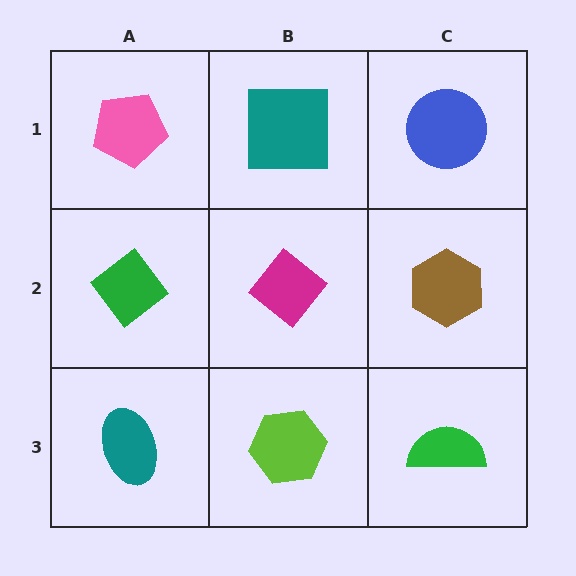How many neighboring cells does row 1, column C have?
2.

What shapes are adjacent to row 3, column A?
A green diamond (row 2, column A), a lime hexagon (row 3, column B).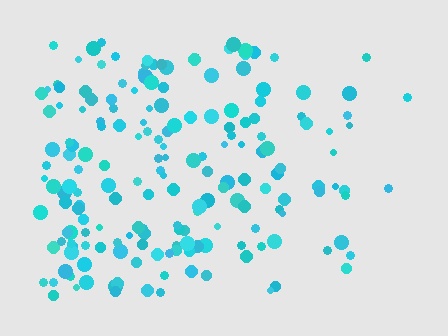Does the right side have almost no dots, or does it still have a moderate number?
Still a moderate number, just noticeably fewer than the left.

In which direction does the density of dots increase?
From right to left, with the left side densest.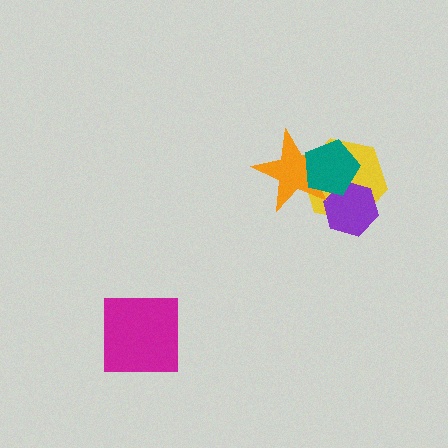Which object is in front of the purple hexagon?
The teal pentagon is in front of the purple hexagon.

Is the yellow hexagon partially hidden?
Yes, it is partially covered by another shape.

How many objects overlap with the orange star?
2 objects overlap with the orange star.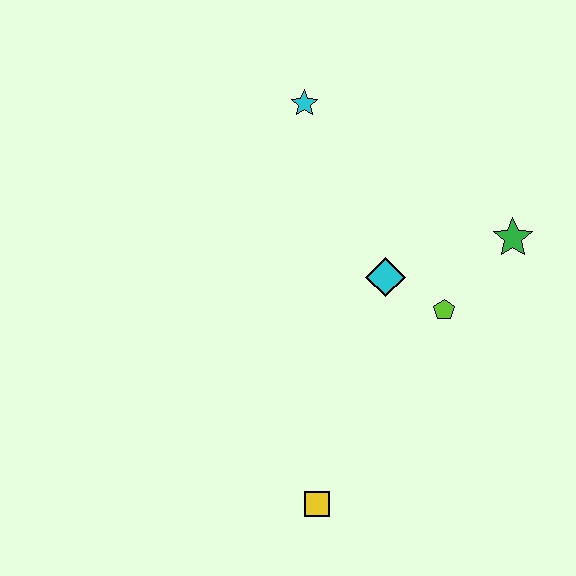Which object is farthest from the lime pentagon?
The cyan star is farthest from the lime pentagon.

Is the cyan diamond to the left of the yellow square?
No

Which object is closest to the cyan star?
The cyan diamond is closest to the cyan star.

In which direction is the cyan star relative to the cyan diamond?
The cyan star is above the cyan diamond.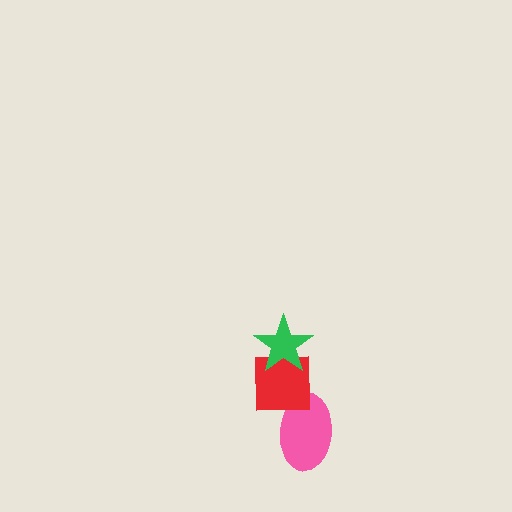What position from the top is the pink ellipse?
The pink ellipse is 3rd from the top.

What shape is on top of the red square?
The green star is on top of the red square.